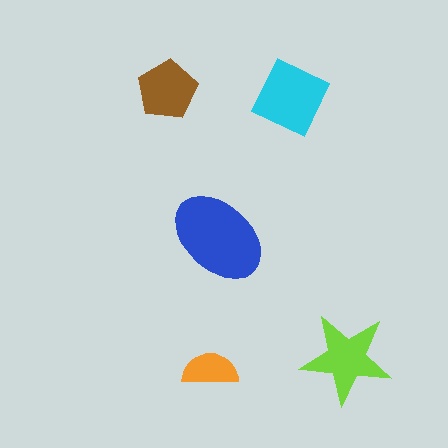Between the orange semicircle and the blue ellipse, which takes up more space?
The blue ellipse.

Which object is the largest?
The blue ellipse.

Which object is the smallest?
The orange semicircle.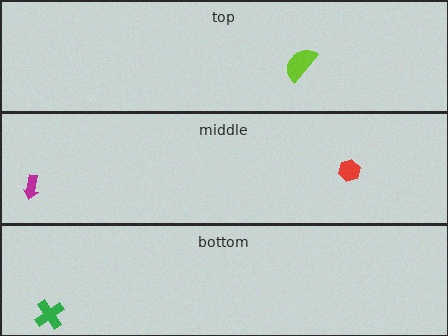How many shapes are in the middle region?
2.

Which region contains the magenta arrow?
The middle region.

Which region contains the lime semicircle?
The top region.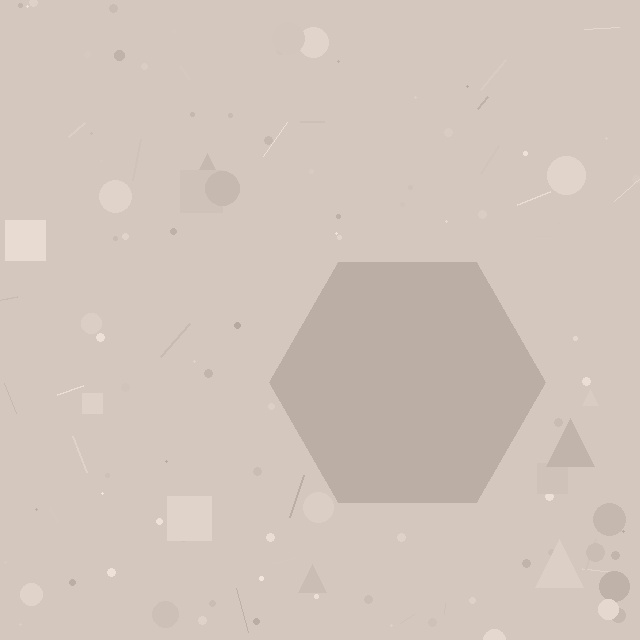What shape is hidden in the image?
A hexagon is hidden in the image.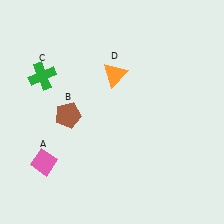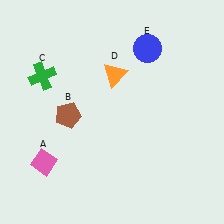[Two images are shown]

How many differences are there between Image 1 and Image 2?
There is 1 difference between the two images.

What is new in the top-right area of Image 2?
A blue circle (E) was added in the top-right area of Image 2.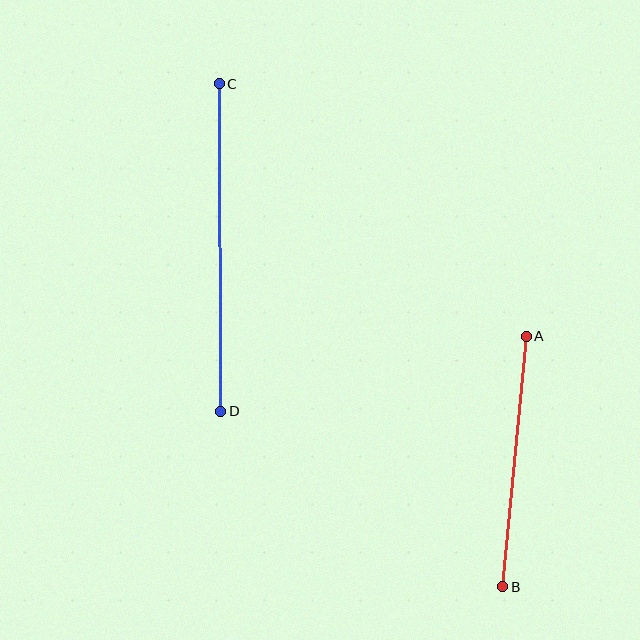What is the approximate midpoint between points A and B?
The midpoint is at approximately (514, 461) pixels.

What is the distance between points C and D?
The distance is approximately 327 pixels.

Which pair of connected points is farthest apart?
Points C and D are farthest apart.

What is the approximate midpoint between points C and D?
The midpoint is at approximately (220, 247) pixels.